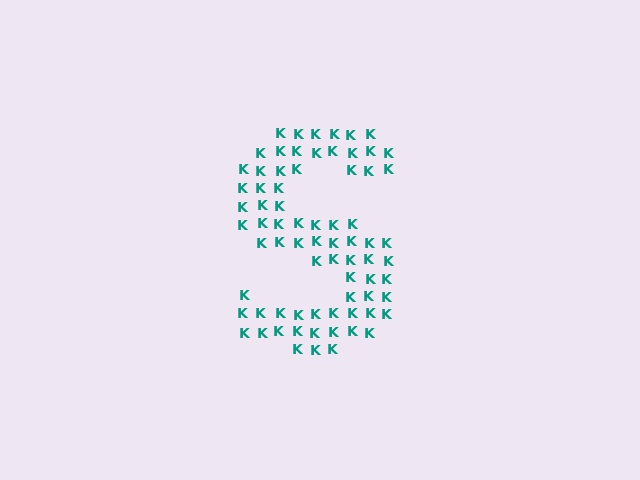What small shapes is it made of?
It is made of small letter K's.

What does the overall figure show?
The overall figure shows the letter S.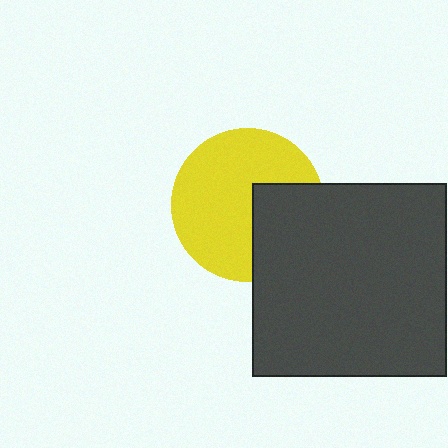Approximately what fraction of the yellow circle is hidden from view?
Roughly 32% of the yellow circle is hidden behind the dark gray square.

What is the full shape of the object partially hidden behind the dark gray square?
The partially hidden object is a yellow circle.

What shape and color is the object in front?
The object in front is a dark gray square.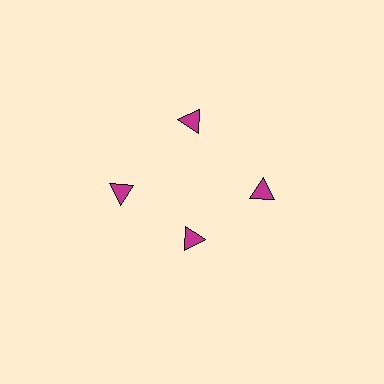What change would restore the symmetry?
The symmetry would be restored by moving it outward, back onto the ring so that all 4 triangles sit at equal angles and equal distance from the center.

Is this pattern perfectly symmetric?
No. The 4 magenta triangles are arranged in a ring, but one element near the 6 o'clock position is pulled inward toward the center, breaking the 4-fold rotational symmetry.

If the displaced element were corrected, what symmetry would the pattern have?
It would have 4-fold rotational symmetry — the pattern would map onto itself every 90 degrees.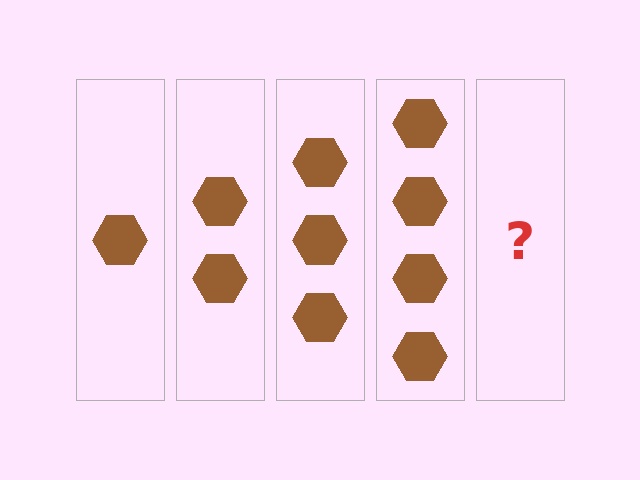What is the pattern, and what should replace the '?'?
The pattern is that each step adds one more hexagon. The '?' should be 5 hexagons.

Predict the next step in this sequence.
The next step is 5 hexagons.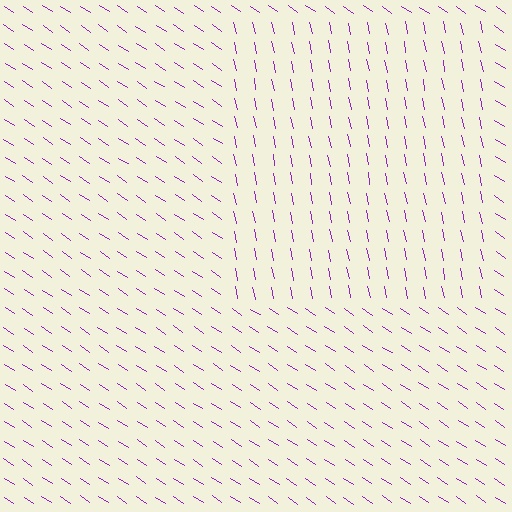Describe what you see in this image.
The image is filled with small purple line segments. A rectangle region in the image has lines oriented differently from the surrounding lines, creating a visible texture boundary.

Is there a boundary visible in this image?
Yes, there is a texture boundary formed by a change in line orientation.